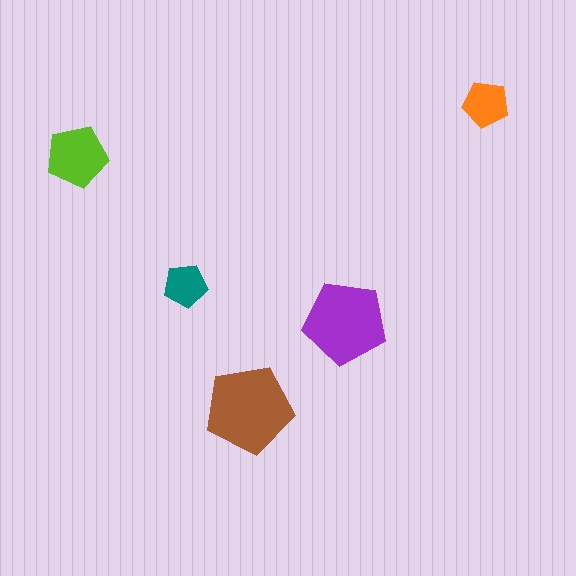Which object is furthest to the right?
The orange pentagon is rightmost.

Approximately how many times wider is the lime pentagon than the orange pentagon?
About 1.5 times wider.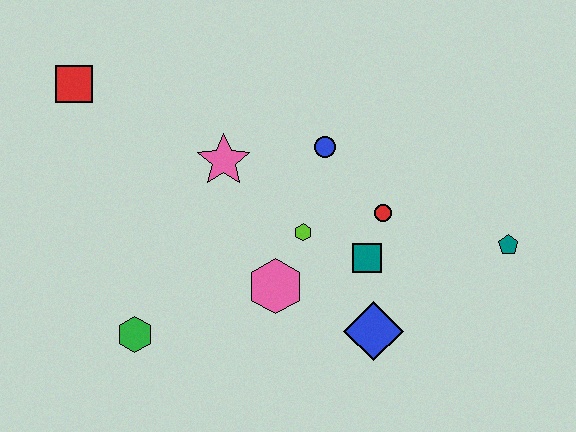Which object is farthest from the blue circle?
The green hexagon is farthest from the blue circle.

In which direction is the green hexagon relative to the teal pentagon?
The green hexagon is to the left of the teal pentagon.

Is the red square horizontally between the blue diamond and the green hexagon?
No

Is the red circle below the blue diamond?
No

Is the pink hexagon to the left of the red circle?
Yes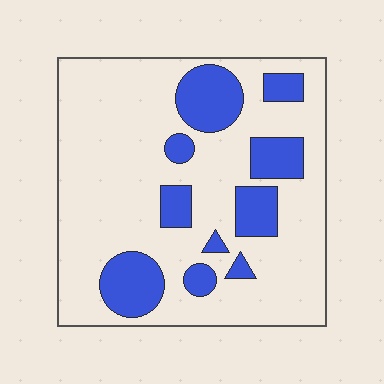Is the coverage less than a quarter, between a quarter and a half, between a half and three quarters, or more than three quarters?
Less than a quarter.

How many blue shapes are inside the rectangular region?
10.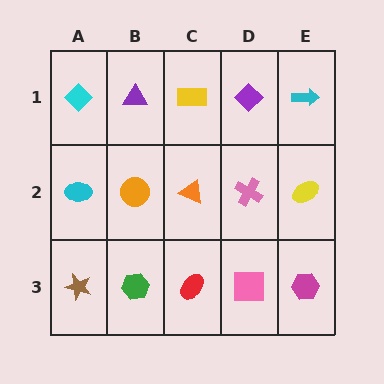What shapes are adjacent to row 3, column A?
A cyan ellipse (row 2, column A), a green hexagon (row 3, column B).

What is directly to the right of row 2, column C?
A pink cross.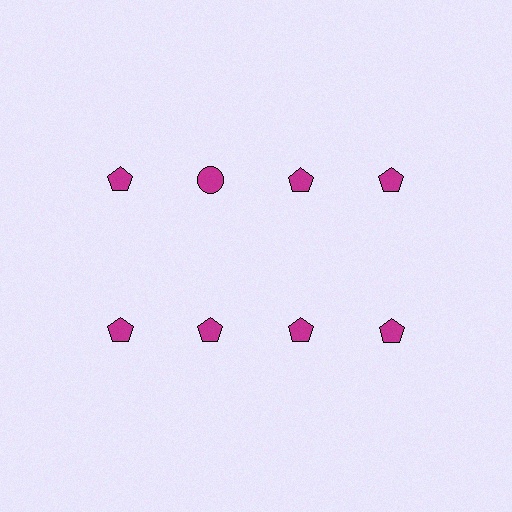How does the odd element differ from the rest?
It has a different shape: circle instead of pentagon.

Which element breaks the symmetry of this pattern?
The magenta circle in the top row, second from left column breaks the symmetry. All other shapes are magenta pentagons.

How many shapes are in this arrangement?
There are 8 shapes arranged in a grid pattern.